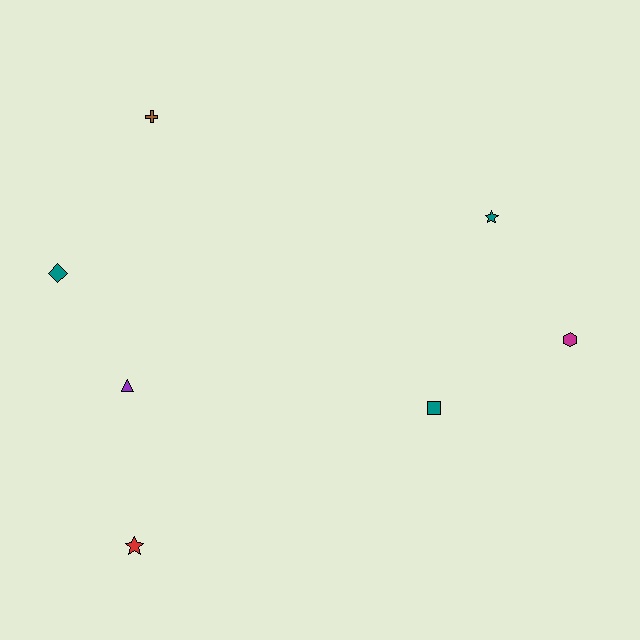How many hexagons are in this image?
There is 1 hexagon.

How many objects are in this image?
There are 7 objects.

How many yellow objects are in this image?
There are no yellow objects.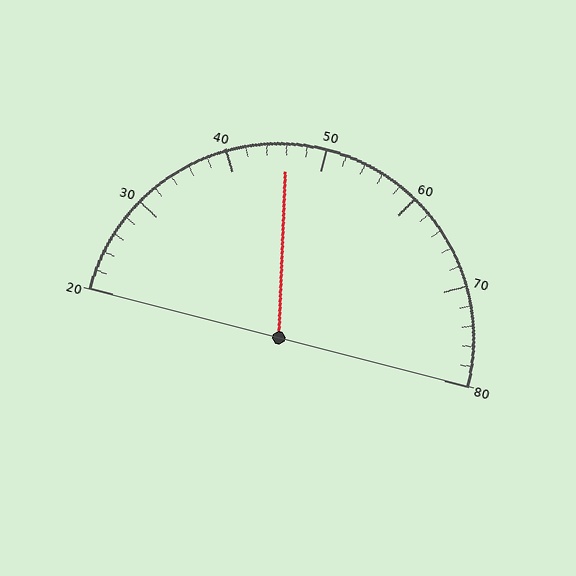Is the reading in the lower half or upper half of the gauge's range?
The reading is in the lower half of the range (20 to 80).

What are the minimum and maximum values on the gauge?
The gauge ranges from 20 to 80.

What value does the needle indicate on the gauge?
The needle indicates approximately 46.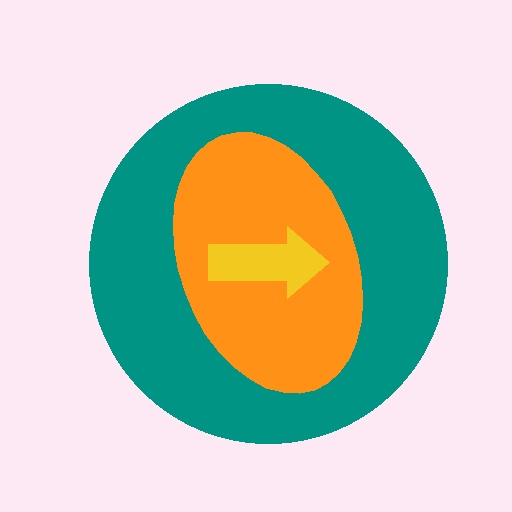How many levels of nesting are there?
3.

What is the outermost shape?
The teal circle.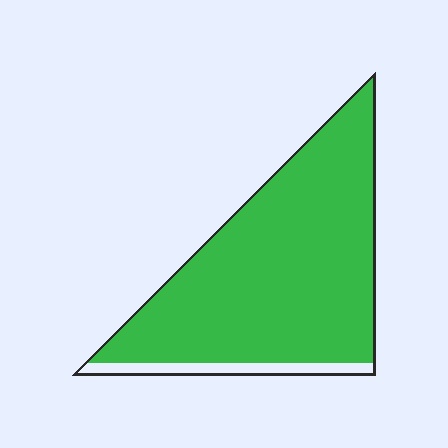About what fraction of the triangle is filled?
About nine tenths (9/10).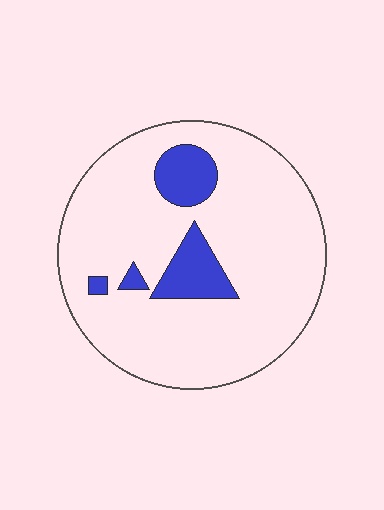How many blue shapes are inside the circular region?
4.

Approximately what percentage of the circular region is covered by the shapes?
Approximately 15%.